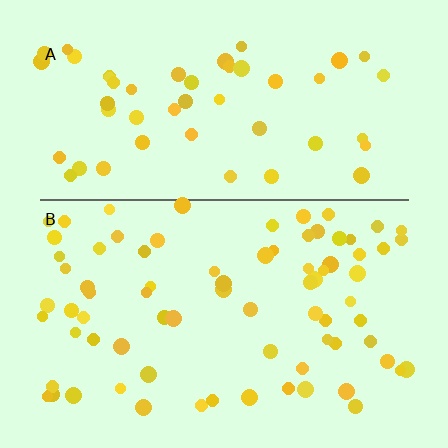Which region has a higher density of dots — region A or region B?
B (the bottom).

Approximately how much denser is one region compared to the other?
Approximately 1.5× — region B over region A.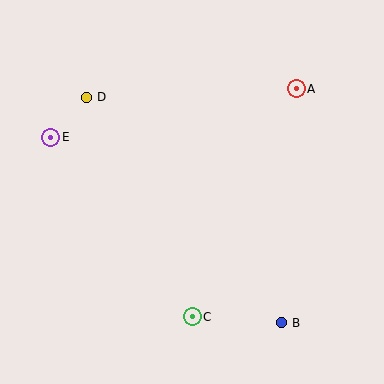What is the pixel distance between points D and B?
The distance between D and B is 298 pixels.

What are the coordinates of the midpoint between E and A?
The midpoint between E and A is at (174, 113).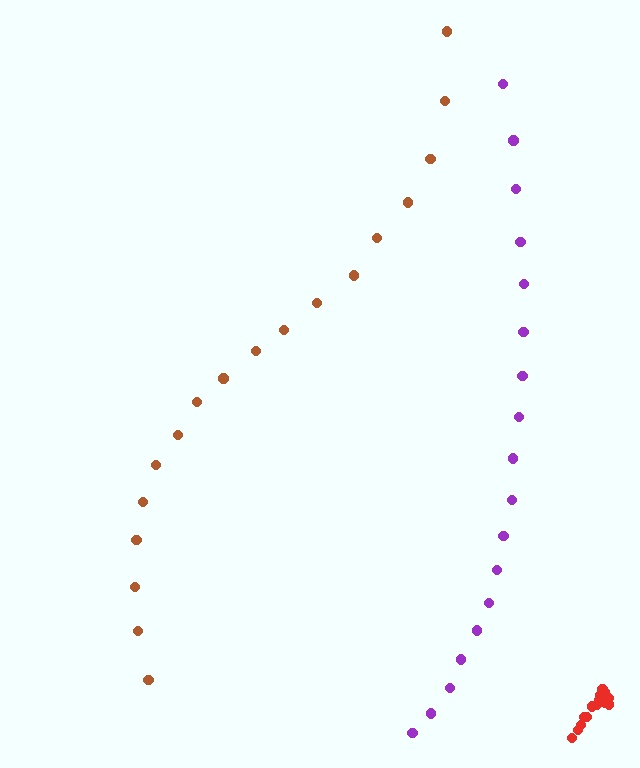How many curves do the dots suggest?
There are 3 distinct paths.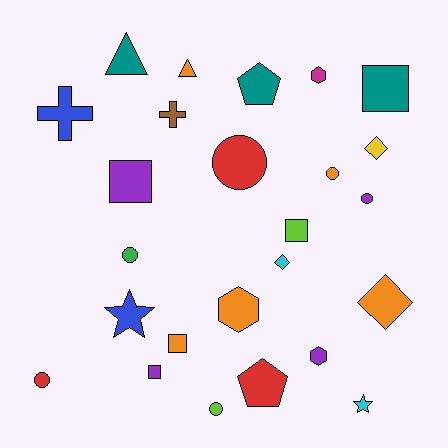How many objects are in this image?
There are 25 objects.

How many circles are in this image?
There are 6 circles.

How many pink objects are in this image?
There are no pink objects.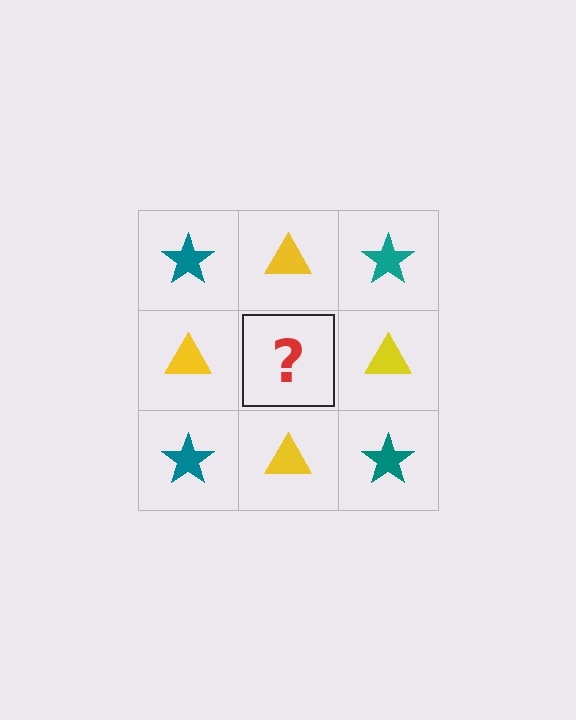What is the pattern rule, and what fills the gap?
The rule is that it alternates teal star and yellow triangle in a checkerboard pattern. The gap should be filled with a teal star.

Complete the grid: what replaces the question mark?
The question mark should be replaced with a teal star.